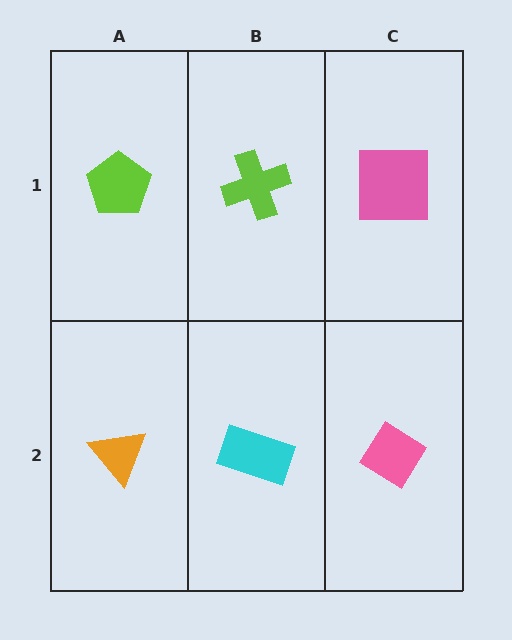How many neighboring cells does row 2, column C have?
2.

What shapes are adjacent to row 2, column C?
A pink square (row 1, column C), a cyan rectangle (row 2, column B).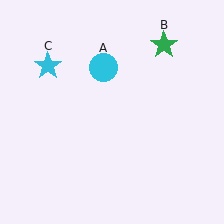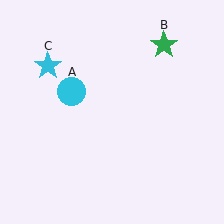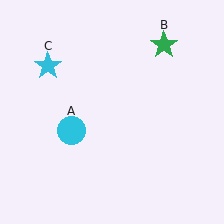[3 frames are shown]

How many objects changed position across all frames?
1 object changed position: cyan circle (object A).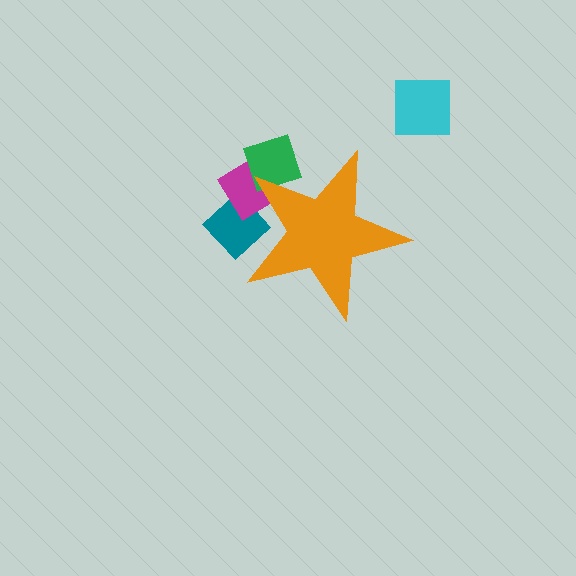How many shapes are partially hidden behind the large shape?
3 shapes are partially hidden.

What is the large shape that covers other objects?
An orange star.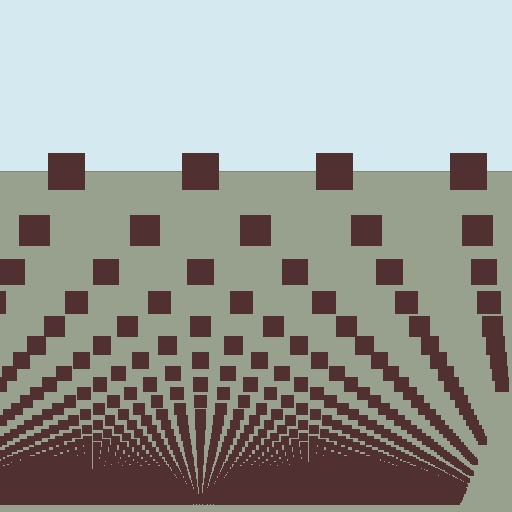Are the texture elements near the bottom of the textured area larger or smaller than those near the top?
Smaller. The gradient is inverted — elements near the bottom are smaller and denser.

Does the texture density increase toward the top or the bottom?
Density increases toward the bottom.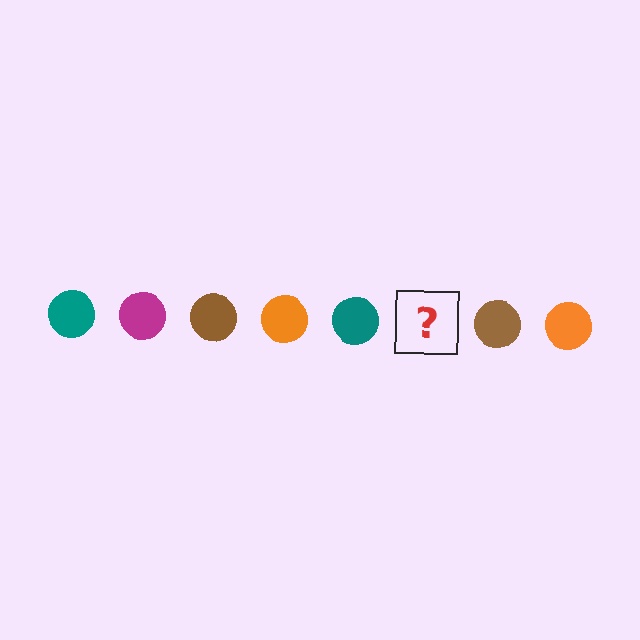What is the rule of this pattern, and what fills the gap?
The rule is that the pattern cycles through teal, magenta, brown, orange circles. The gap should be filled with a magenta circle.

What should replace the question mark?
The question mark should be replaced with a magenta circle.